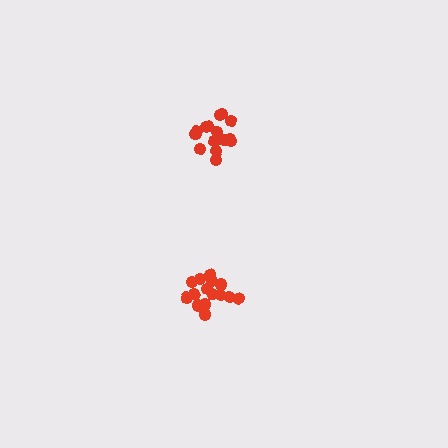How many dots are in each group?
Group 1: 16 dots, Group 2: 15 dots (31 total).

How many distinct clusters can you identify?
There are 2 distinct clusters.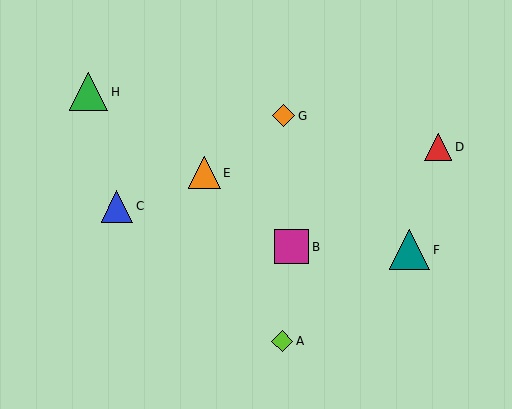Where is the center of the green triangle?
The center of the green triangle is at (89, 92).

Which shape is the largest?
The teal triangle (labeled F) is the largest.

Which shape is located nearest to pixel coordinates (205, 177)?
The orange triangle (labeled E) at (204, 173) is nearest to that location.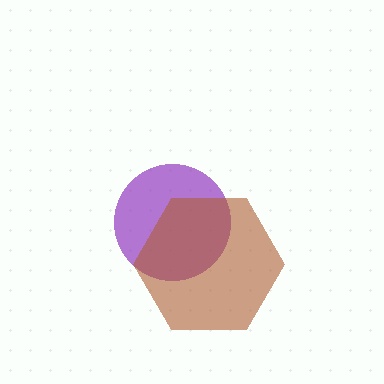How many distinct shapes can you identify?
There are 2 distinct shapes: a purple circle, a brown hexagon.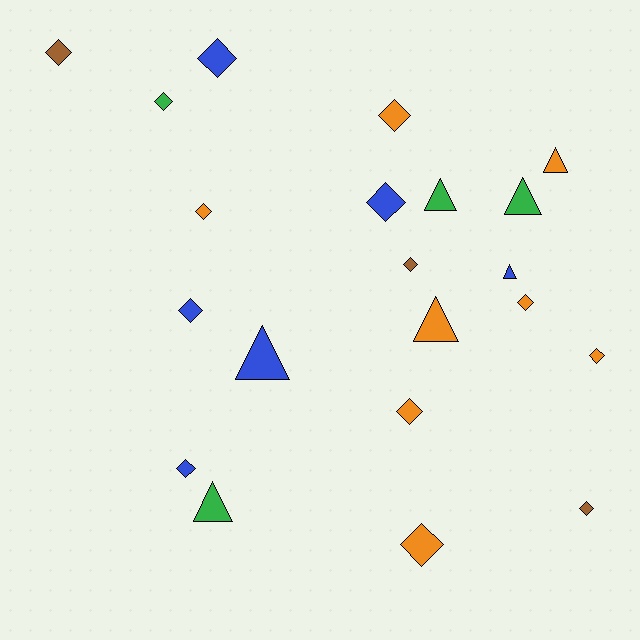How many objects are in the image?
There are 21 objects.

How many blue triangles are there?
There are 2 blue triangles.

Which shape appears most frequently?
Diamond, with 14 objects.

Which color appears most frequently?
Orange, with 8 objects.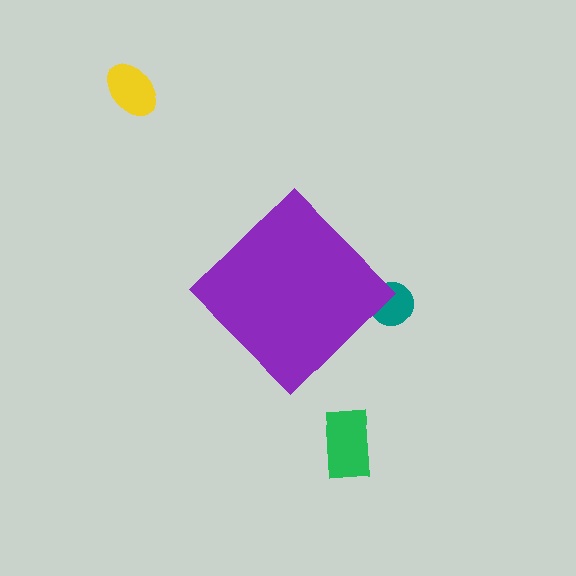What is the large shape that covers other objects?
A purple diamond.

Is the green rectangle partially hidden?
No, the green rectangle is fully visible.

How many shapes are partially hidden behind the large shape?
1 shape is partially hidden.